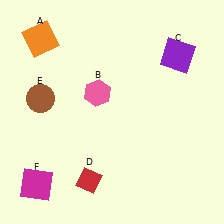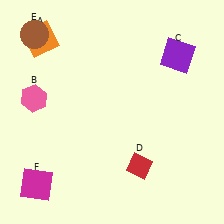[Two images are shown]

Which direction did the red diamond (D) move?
The red diamond (D) moved right.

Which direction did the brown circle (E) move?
The brown circle (E) moved up.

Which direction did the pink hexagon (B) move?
The pink hexagon (B) moved left.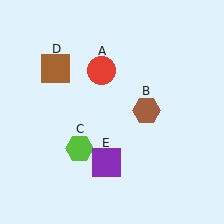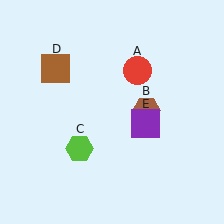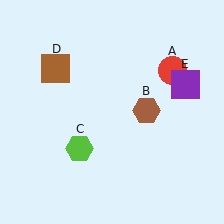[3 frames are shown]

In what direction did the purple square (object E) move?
The purple square (object E) moved up and to the right.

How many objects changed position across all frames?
2 objects changed position: red circle (object A), purple square (object E).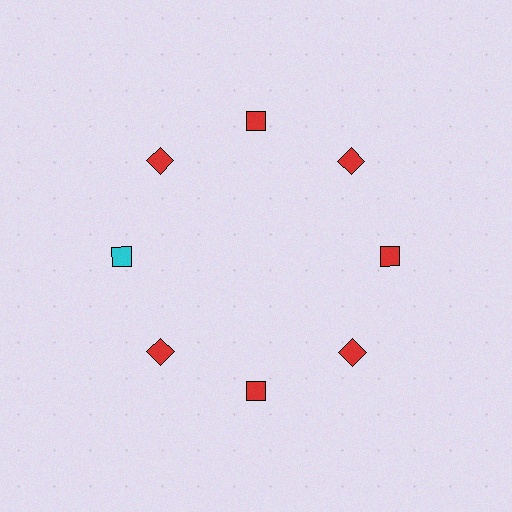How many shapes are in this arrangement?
There are 8 shapes arranged in a ring pattern.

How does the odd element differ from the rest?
It has a different color: cyan instead of red.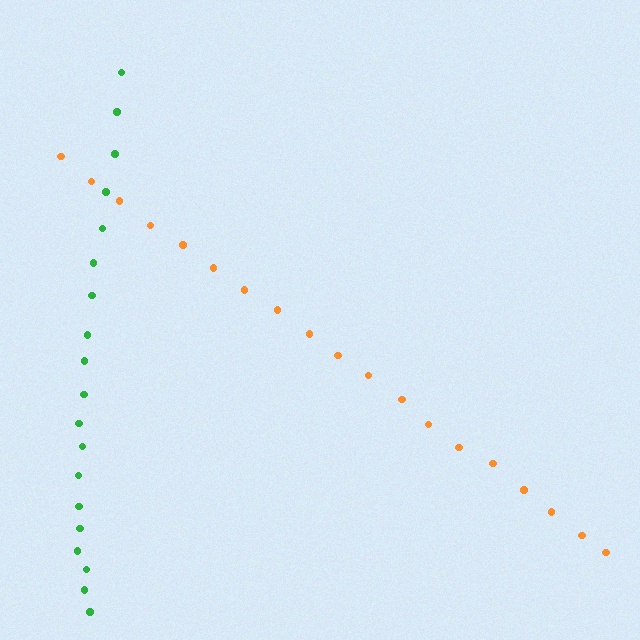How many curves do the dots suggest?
There are 2 distinct paths.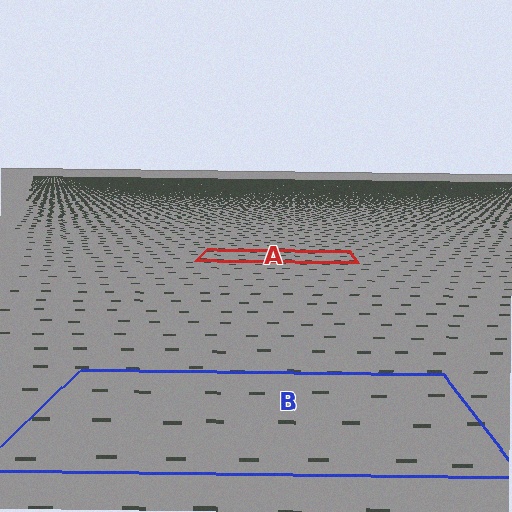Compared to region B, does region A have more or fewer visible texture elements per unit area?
Region A has more texture elements per unit area — they are packed more densely because it is farther away.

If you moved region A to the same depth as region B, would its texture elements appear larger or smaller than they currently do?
They would appear larger. At a closer depth, the same texture elements are projected at a bigger on-screen size.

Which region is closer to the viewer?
Region B is closer. The texture elements there are larger and more spread out.